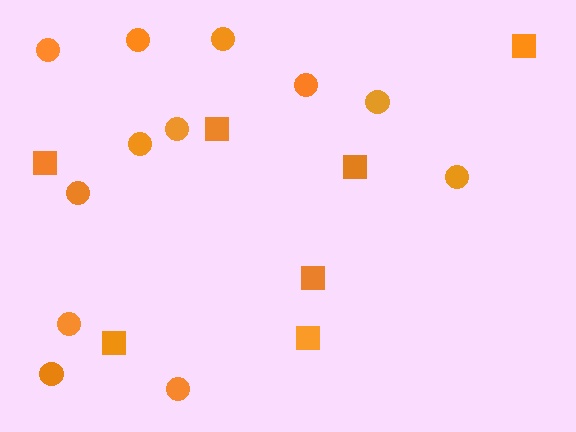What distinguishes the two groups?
There are 2 groups: one group of squares (7) and one group of circles (12).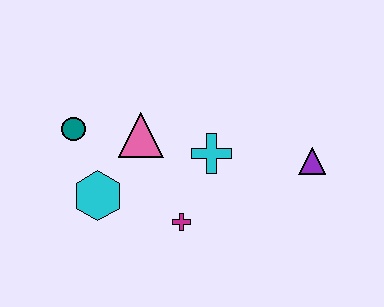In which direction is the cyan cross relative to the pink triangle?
The cyan cross is to the right of the pink triangle.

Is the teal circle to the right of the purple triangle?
No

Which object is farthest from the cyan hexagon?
The purple triangle is farthest from the cyan hexagon.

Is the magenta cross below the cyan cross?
Yes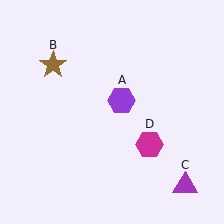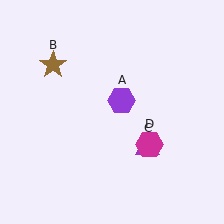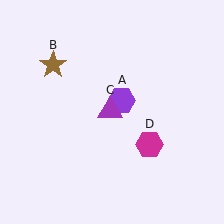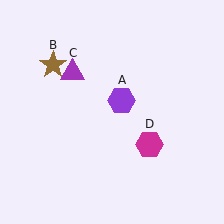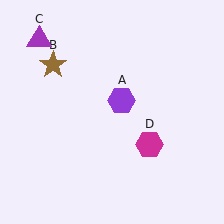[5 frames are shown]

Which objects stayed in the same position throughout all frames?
Purple hexagon (object A) and brown star (object B) and magenta hexagon (object D) remained stationary.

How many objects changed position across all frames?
1 object changed position: purple triangle (object C).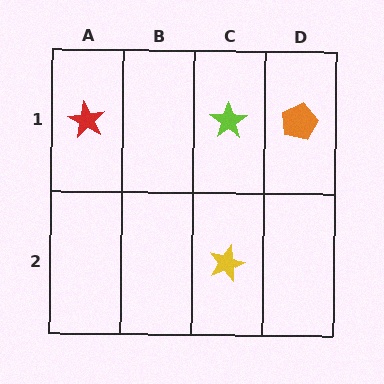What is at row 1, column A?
A red star.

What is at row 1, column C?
A lime star.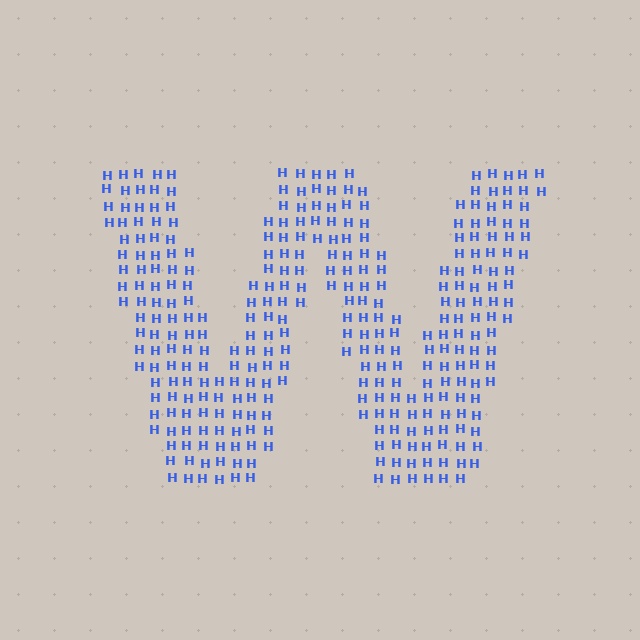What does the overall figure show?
The overall figure shows the letter W.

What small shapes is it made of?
It is made of small letter H's.